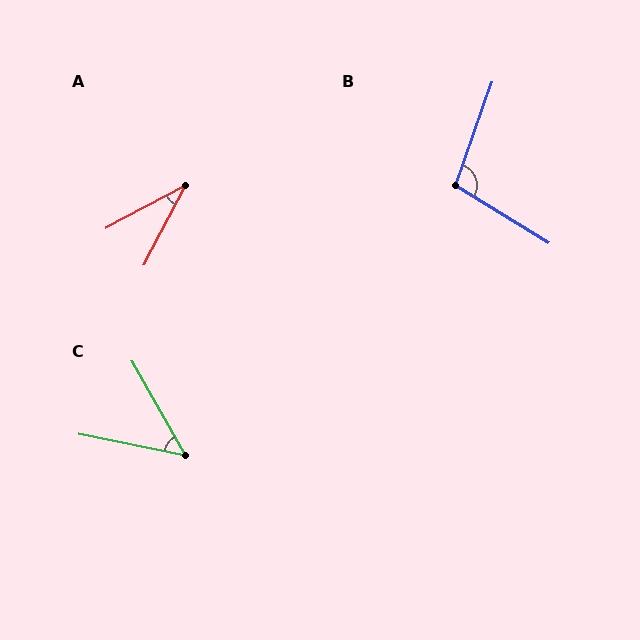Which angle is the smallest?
A, at approximately 35 degrees.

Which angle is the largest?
B, at approximately 102 degrees.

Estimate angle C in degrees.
Approximately 49 degrees.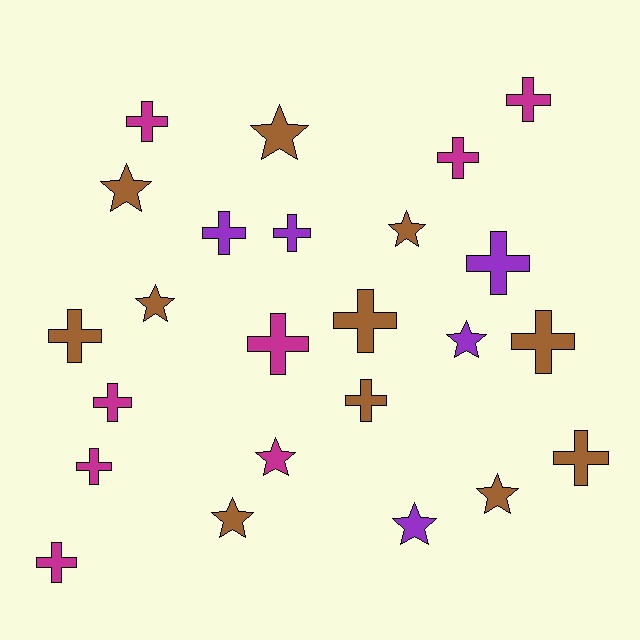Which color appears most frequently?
Brown, with 11 objects.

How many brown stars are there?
There are 6 brown stars.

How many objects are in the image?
There are 24 objects.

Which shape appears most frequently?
Cross, with 15 objects.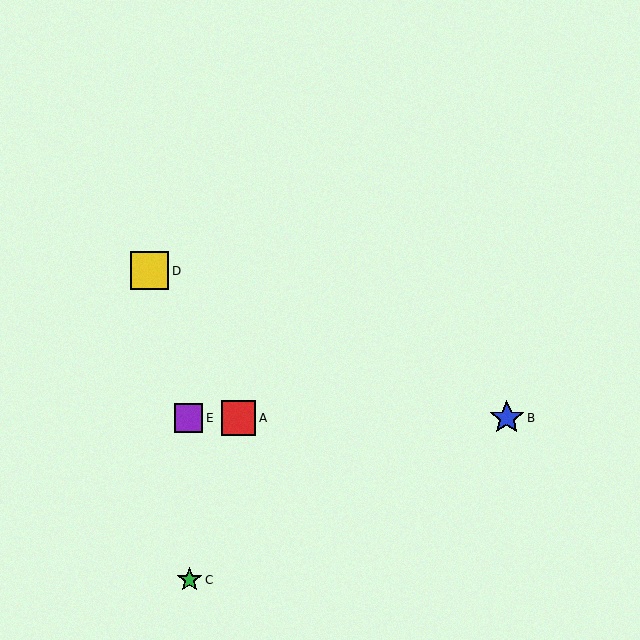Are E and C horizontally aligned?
No, E is at y≈418 and C is at y≈580.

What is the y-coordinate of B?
Object B is at y≈418.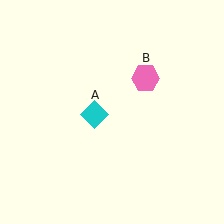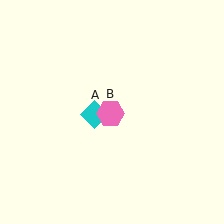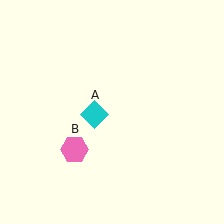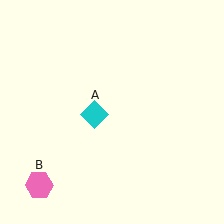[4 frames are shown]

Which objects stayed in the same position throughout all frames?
Cyan diamond (object A) remained stationary.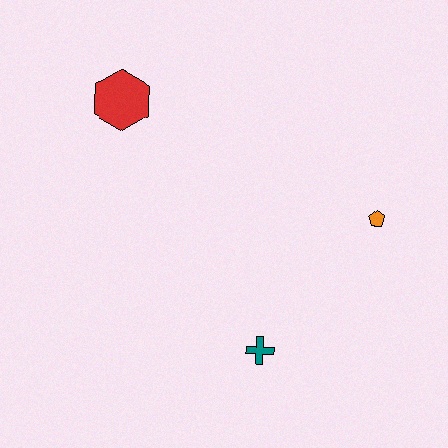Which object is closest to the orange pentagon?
The teal cross is closest to the orange pentagon.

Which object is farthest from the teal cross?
The red hexagon is farthest from the teal cross.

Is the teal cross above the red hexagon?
No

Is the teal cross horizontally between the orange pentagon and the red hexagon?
Yes